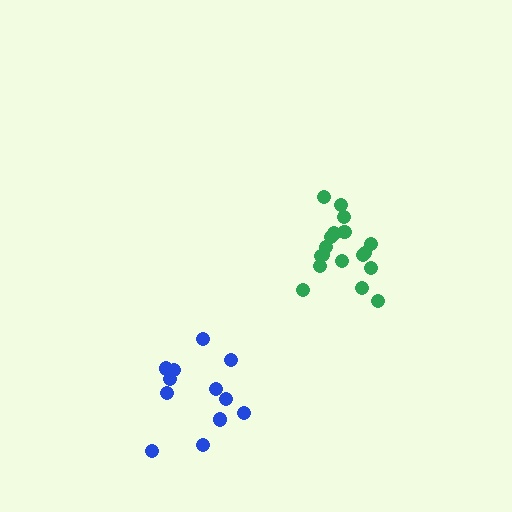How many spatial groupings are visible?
There are 2 spatial groupings.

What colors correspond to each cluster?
The clusters are colored: blue, green.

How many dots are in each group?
Group 1: 12 dots, Group 2: 18 dots (30 total).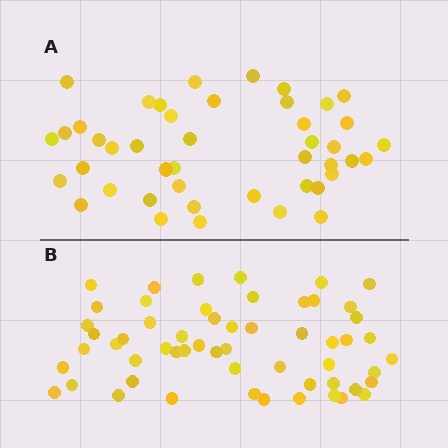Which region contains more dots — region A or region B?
Region B (the bottom region) has more dots.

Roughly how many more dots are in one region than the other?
Region B has roughly 12 or so more dots than region A.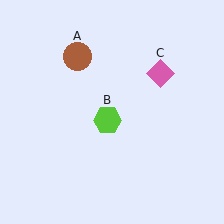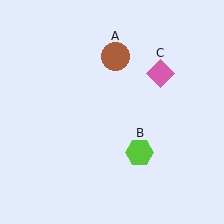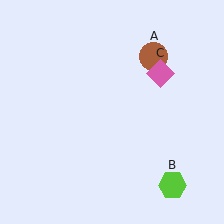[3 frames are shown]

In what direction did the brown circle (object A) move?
The brown circle (object A) moved right.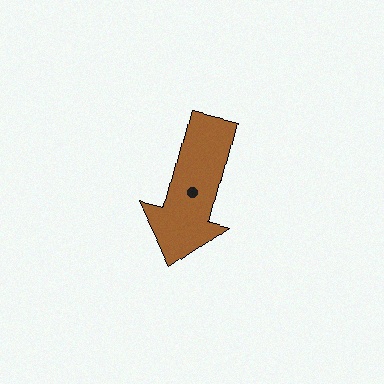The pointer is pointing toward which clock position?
Roughly 6 o'clock.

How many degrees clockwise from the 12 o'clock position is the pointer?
Approximately 194 degrees.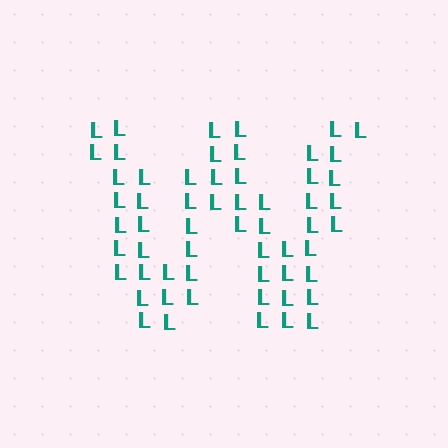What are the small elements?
The small elements are letter L's.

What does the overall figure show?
The overall figure shows the letter W.